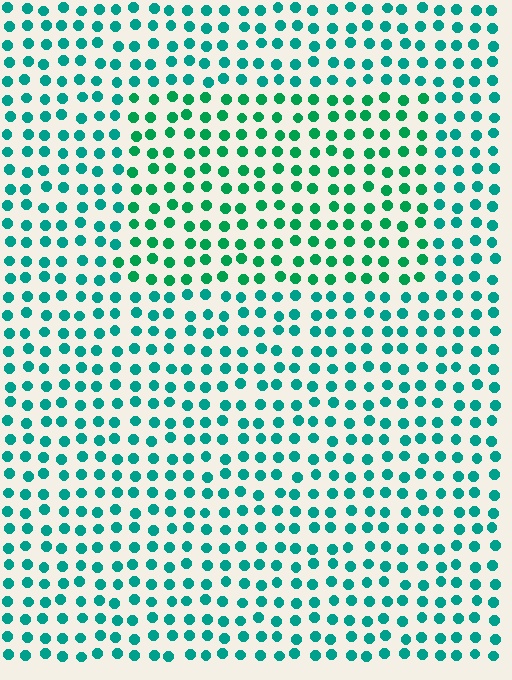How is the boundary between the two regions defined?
The boundary is defined purely by a slight shift in hue (about 24 degrees). Spacing, size, and orientation are identical on both sides.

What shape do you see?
I see a rectangle.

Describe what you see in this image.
The image is filled with small teal elements in a uniform arrangement. A rectangle-shaped region is visible where the elements are tinted to a slightly different hue, forming a subtle color boundary.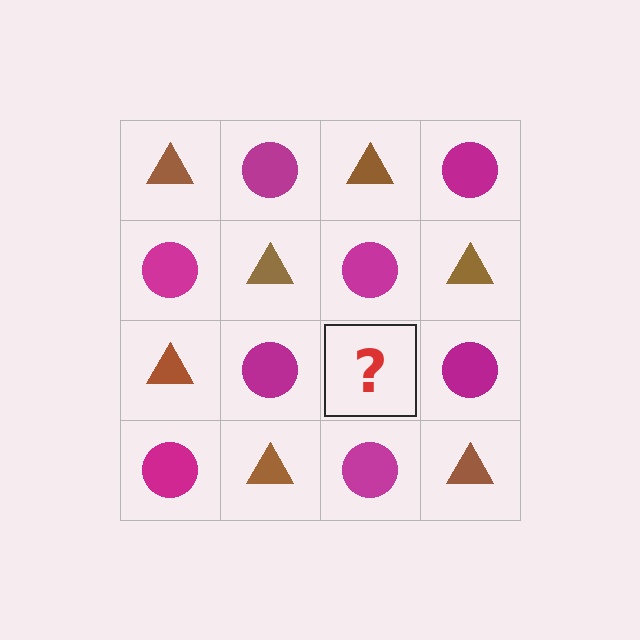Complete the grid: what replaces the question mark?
The question mark should be replaced with a brown triangle.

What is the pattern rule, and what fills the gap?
The rule is that it alternates brown triangle and magenta circle in a checkerboard pattern. The gap should be filled with a brown triangle.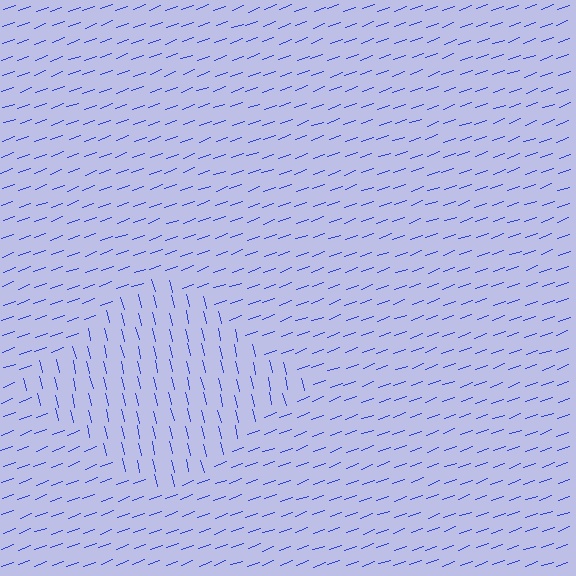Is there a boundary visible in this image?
Yes, there is a texture boundary formed by a change in line orientation.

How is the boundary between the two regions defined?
The boundary is defined purely by a change in line orientation (approximately 83 degrees difference). All lines are the same color and thickness.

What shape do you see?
I see a diamond.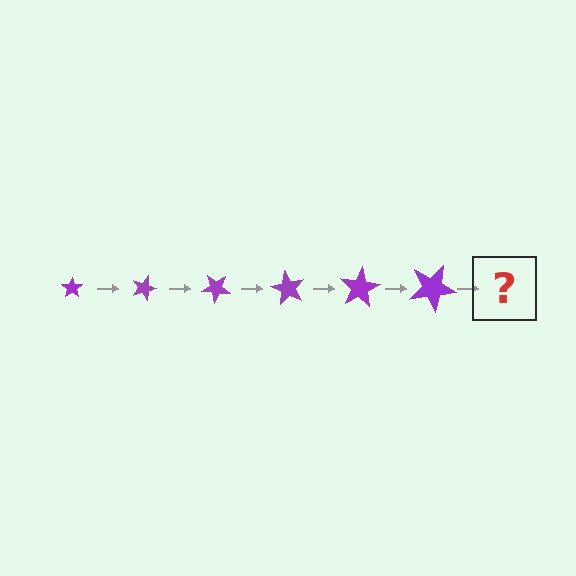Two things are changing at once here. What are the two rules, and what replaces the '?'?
The two rules are that the star grows larger each step and it rotates 20 degrees each step. The '?' should be a star, larger than the previous one and rotated 120 degrees from the start.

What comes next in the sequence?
The next element should be a star, larger than the previous one and rotated 120 degrees from the start.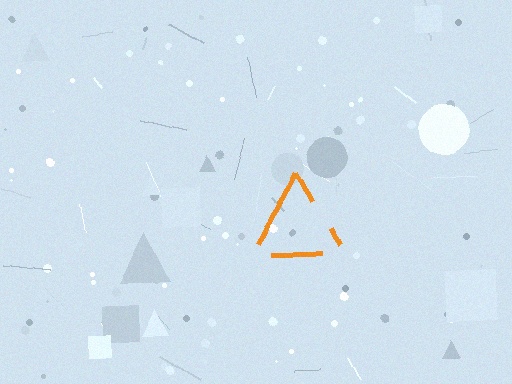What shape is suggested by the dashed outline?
The dashed outline suggests a triangle.